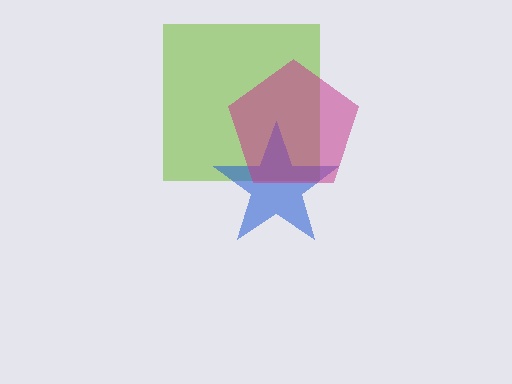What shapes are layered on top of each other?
The layered shapes are: a lime square, a blue star, a magenta pentagon.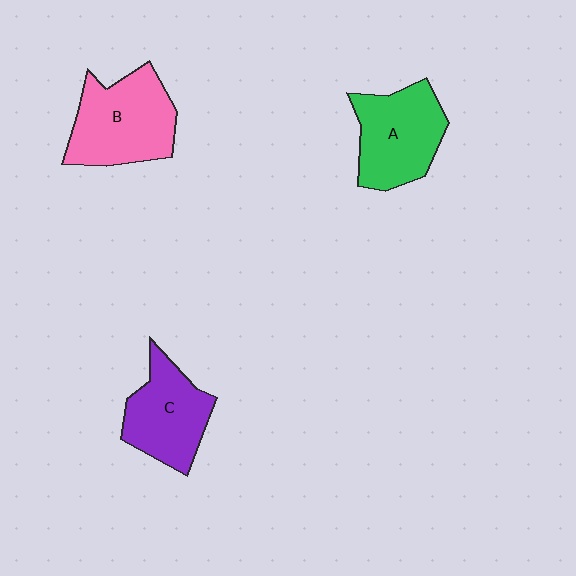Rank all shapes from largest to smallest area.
From largest to smallest: B (pink), A (green), C (purple).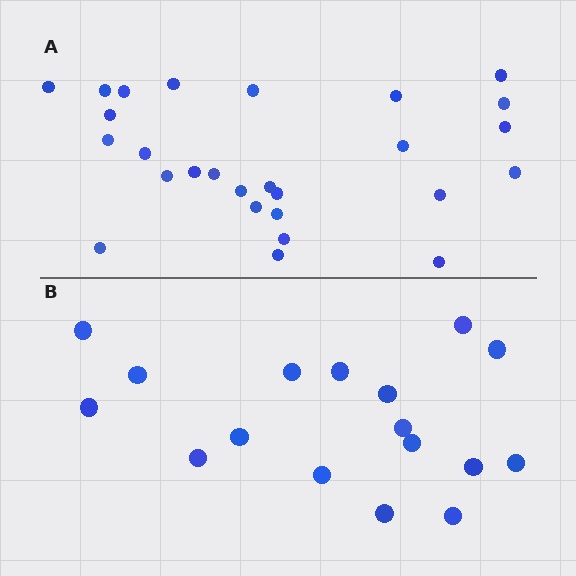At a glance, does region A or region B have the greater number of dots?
Region A (the top region) has more dots.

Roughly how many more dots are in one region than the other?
Region A has roughly 10 or so more dots than region B.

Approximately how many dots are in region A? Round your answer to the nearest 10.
About 30 dots. (The exact count is 27, which rounds to 30.)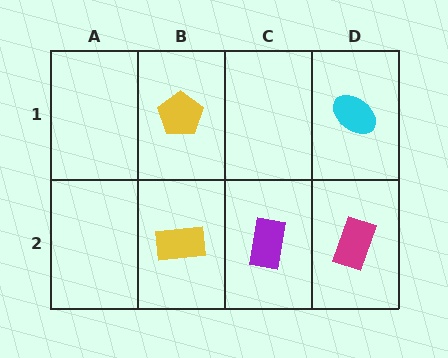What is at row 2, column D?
A magenta rectangle.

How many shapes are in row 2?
3 shapes.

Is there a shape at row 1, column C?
No, that cell is empty.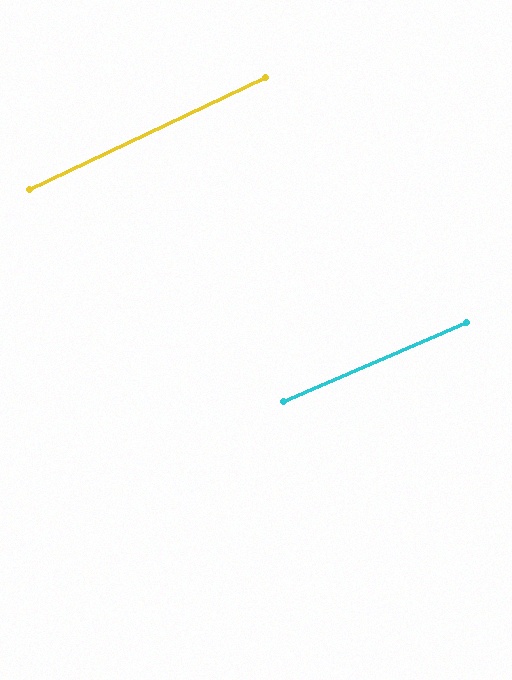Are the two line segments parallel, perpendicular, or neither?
Parallel — their directions differ by only 1.9°.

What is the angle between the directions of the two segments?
Approximately 2 degrees.